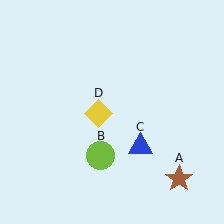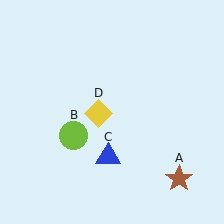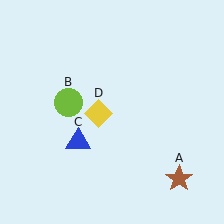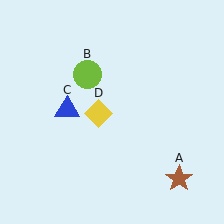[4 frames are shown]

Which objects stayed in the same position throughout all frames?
Brown star (object A) and yellow diamond (object D) remained stationary.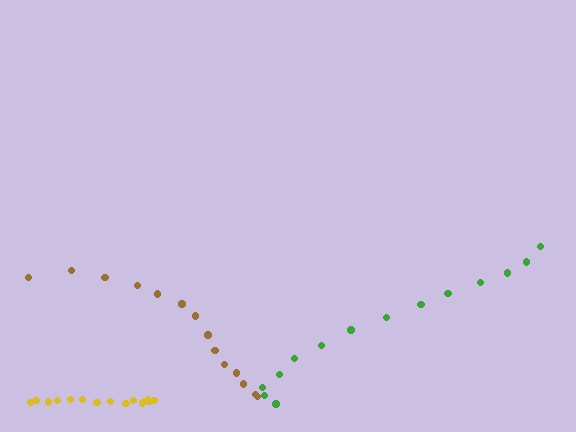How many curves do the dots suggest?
There are 3 distinct paths.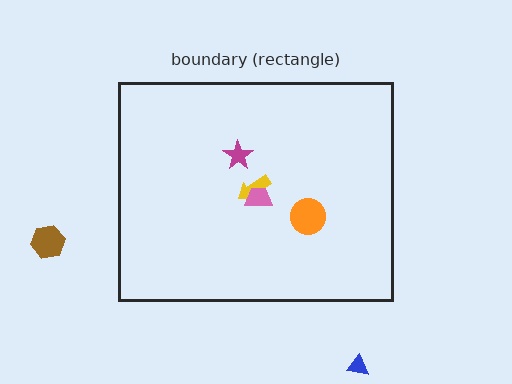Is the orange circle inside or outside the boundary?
Inside.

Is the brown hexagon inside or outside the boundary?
Outside.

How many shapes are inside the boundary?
4 inside, 2 outside.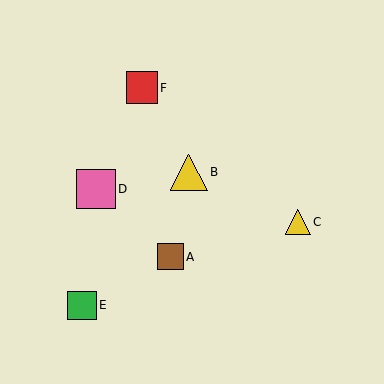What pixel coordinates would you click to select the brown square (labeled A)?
Click at (171, 257) to select the brown square A.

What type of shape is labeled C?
Shape C is a yellow triangle.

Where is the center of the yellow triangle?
The center of the yellow triangle is at (298, 222).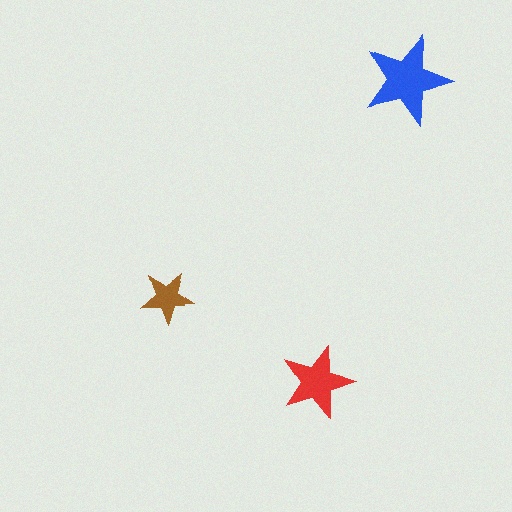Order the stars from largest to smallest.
the blue one, the red one, the brown one.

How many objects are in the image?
There are 3 objects in the image.